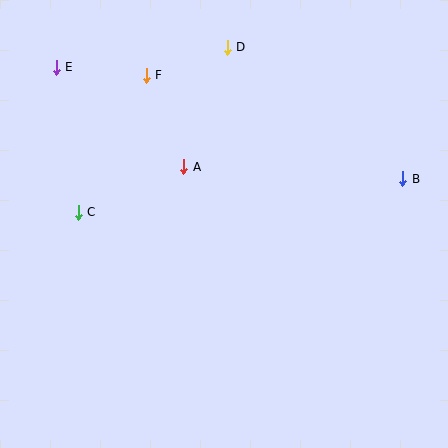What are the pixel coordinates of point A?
Point A is at (184, 167).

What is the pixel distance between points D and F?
The distance between D and F is 86 pixels.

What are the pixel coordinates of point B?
Point B is at (403, 179).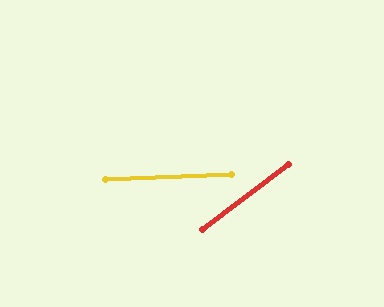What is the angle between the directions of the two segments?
Approximately 35 degrees.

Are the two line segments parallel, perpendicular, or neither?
Neither parallel nor perpendicular — they differ by about 35°.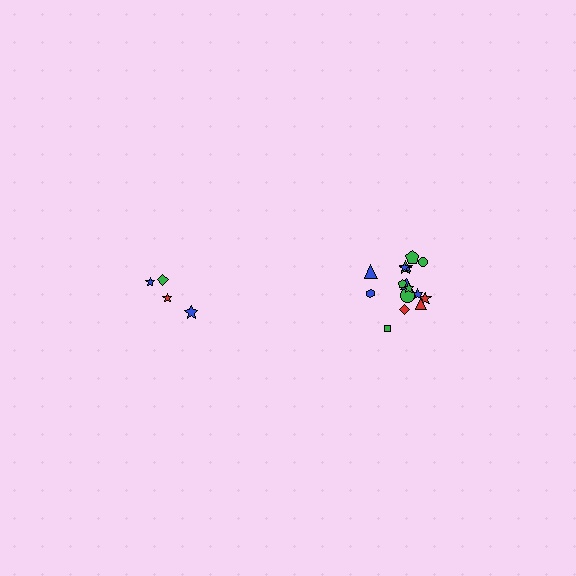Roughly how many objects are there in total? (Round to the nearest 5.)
Roughly 20 objects in total.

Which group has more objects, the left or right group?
The right group.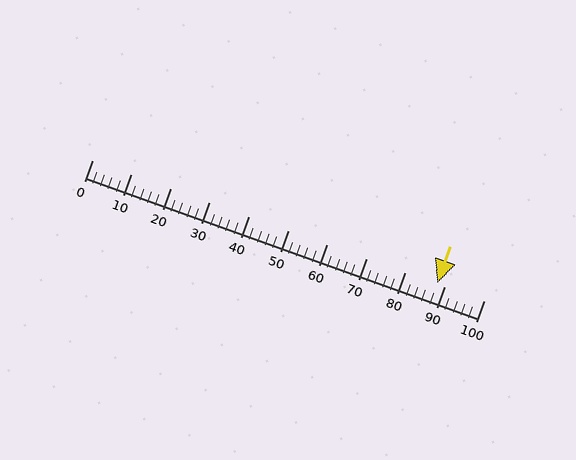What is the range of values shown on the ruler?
The ruler shows values from 0 to 100.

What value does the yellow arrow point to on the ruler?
The yellow arrow points to approximately 88.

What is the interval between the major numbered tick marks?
The major tick marks are spaced 10 units apart.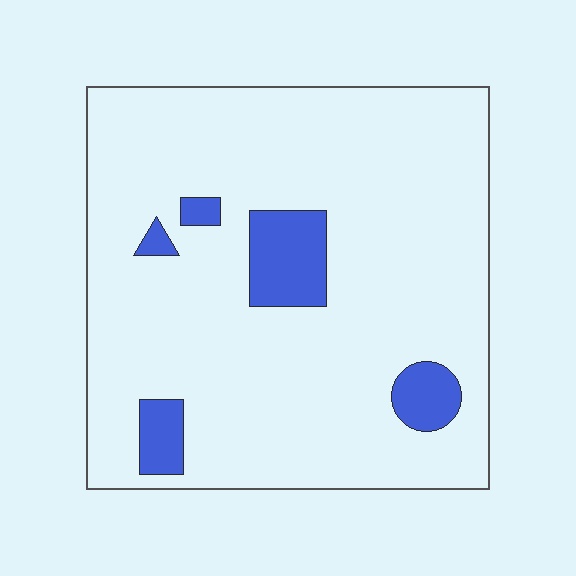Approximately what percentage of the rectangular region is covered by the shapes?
Approximately 10%.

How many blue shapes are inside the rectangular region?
5.